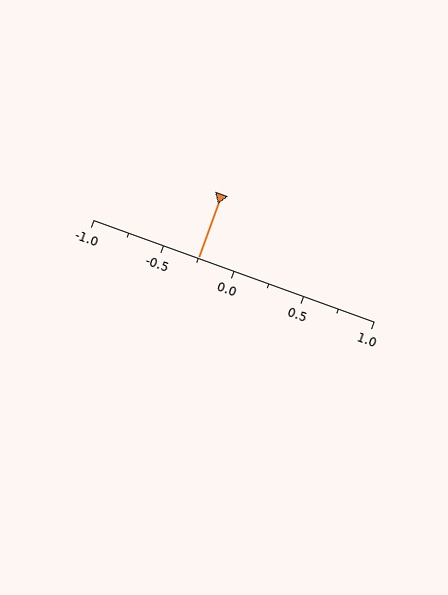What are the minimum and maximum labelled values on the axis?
The axis runs from -1.0 to 1.0.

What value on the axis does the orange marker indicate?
The marker indicates approximately -0.25.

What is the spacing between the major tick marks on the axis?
The major ticks are spaced 0.5 apart.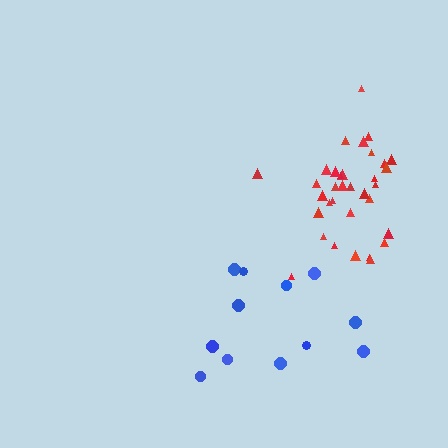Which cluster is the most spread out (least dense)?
Blue.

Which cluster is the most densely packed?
Red.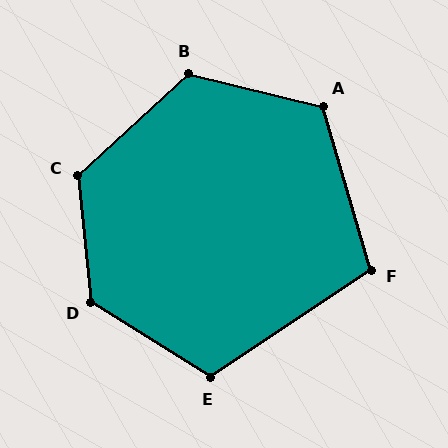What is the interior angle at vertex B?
Approximately 124 degrees (obtuse).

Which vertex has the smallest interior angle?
F, at approximately 108 degrees.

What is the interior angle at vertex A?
Approximately 120 degrees (obtuse).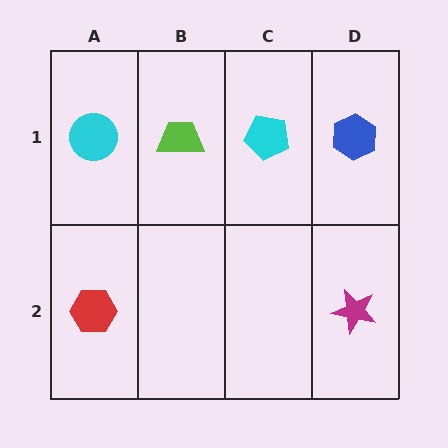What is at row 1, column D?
A blue hexagon.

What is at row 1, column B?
A lime trapezoid.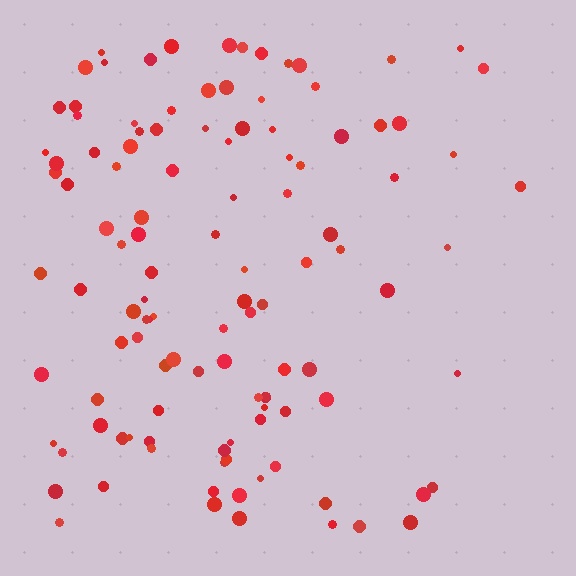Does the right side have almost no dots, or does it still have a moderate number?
Still a moderate number, just noticeably fewer than the left.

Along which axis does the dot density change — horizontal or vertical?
Horizontal.